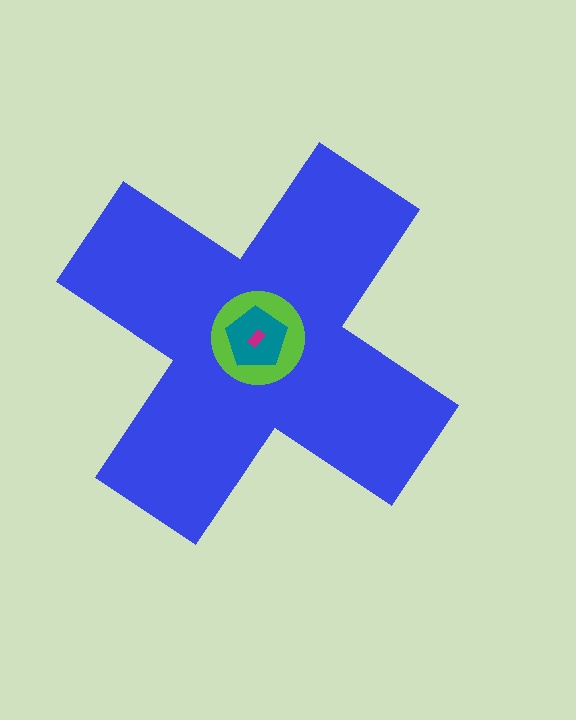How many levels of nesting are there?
4.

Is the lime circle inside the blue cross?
Yes.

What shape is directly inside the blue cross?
The lime circle.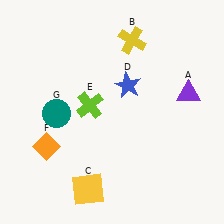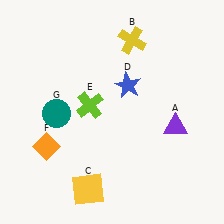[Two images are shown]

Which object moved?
The purple triangle (A) moved down.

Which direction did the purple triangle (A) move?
The purple triangle (A) moved down.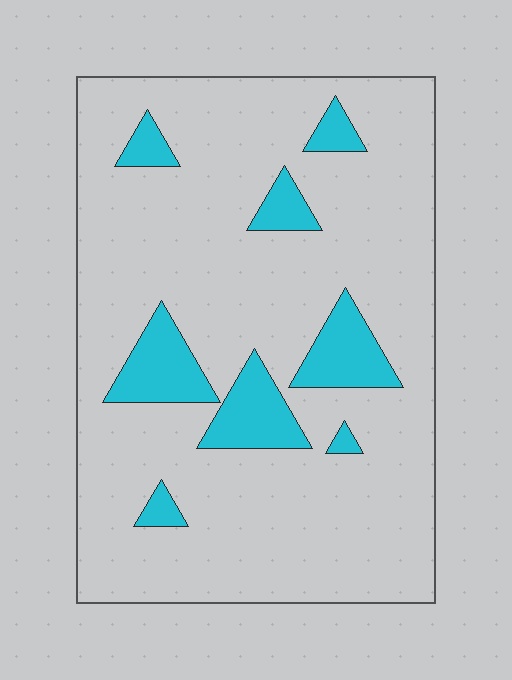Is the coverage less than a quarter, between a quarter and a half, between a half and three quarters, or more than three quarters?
Less than a quarter.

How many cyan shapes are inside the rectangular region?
8.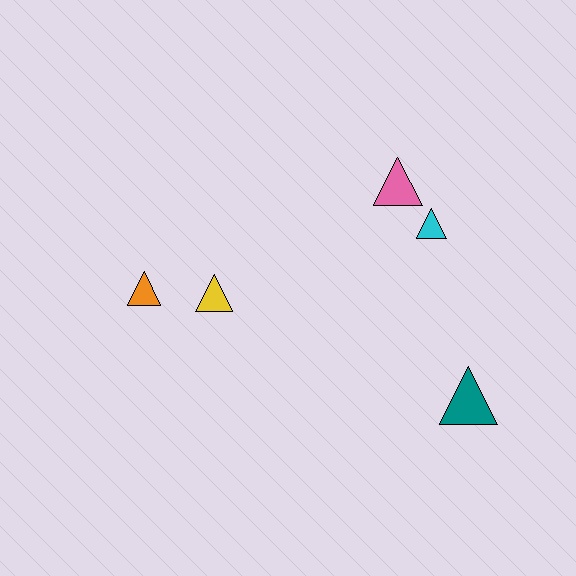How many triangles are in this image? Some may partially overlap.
There are 5 triangles.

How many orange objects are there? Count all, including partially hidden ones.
There is 1 orange object.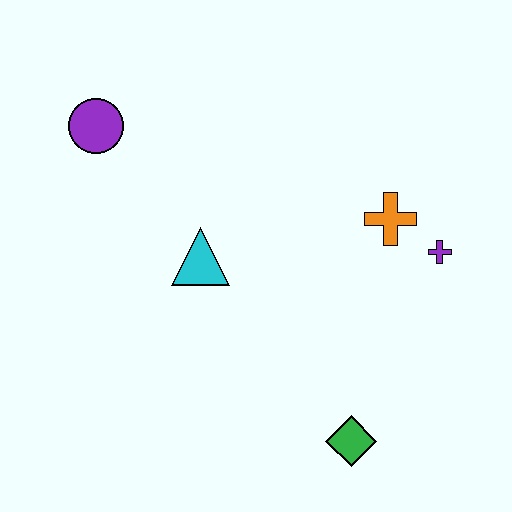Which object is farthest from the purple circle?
The green diamond is farthest from the purple circle.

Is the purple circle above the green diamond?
Yes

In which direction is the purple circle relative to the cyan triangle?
The purple circle is above the cyan triangle.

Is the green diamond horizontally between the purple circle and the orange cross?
Yes